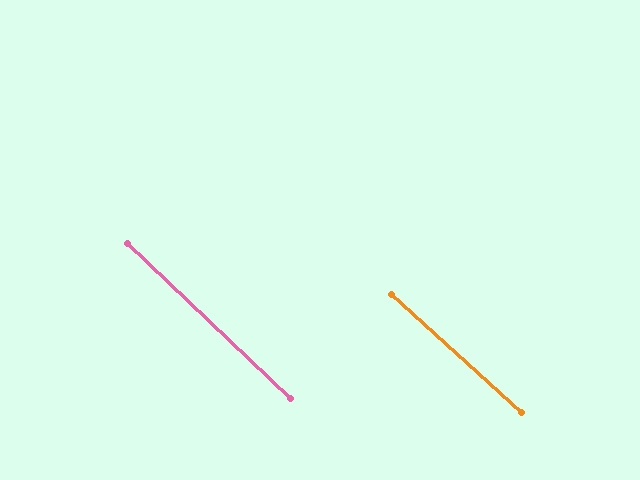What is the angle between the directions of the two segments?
Approximately 1 degree.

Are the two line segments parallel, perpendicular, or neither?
Parallel — their directions differ by only 1.0°.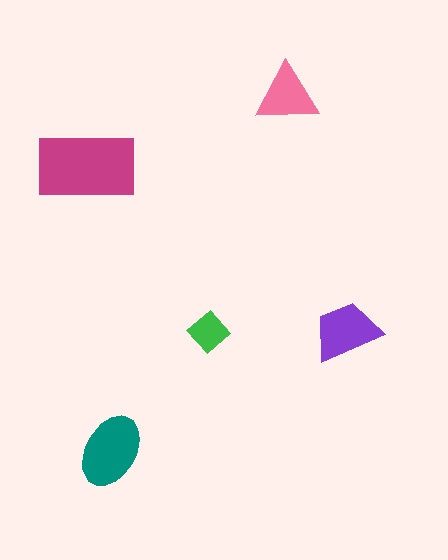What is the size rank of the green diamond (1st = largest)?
5th.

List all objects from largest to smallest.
The magenta rectangle, the teal ellipse, the purple trapezoid, the pink triangle, the green diamond.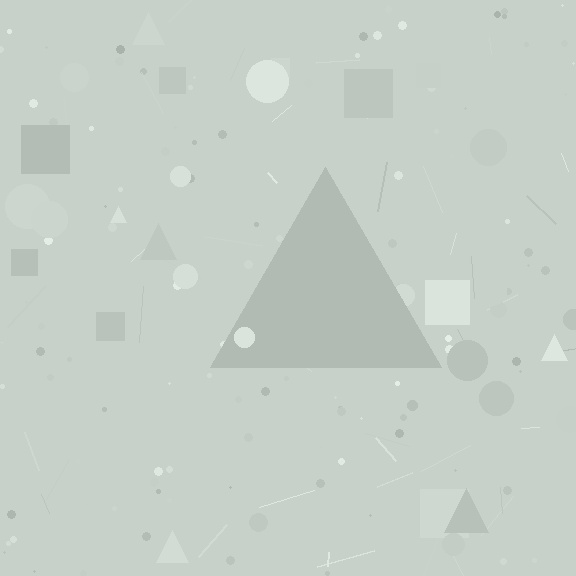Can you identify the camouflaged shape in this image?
The camouflaged shape is a triangle.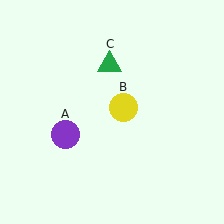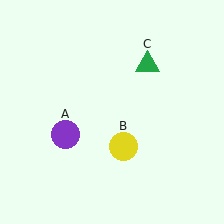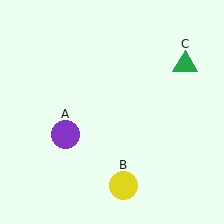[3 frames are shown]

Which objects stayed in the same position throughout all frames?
Purple circle (object A) remained stationary.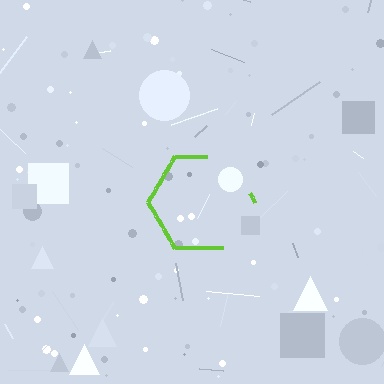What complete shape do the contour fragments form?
The contour fragments form a hexagon.